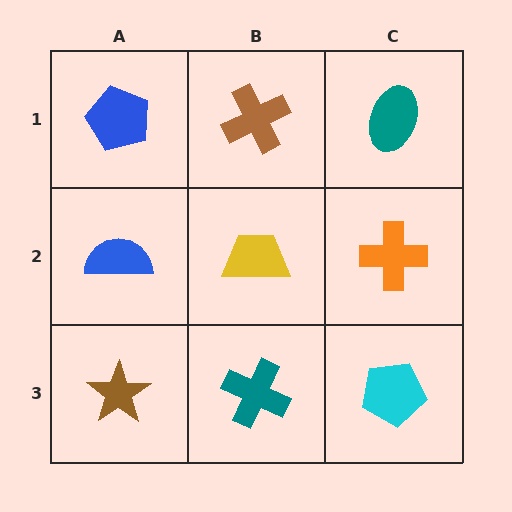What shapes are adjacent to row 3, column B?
A yellow trapezoid (row 2, column B), a brown star (row 3, column A), a cyan pentagon (row 3, column C).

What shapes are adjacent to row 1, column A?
A blue semicircle (row 2, column A), a brown cross (row 1, column B).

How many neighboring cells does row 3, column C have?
2.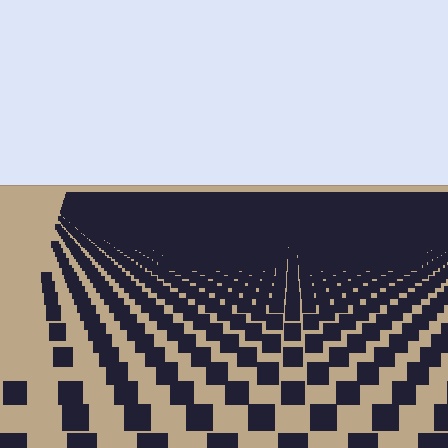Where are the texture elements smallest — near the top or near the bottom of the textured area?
Near the top.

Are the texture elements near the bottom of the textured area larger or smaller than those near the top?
Larger. Near the bottom, elements are closer to the viewer and appear at a bigger on-screen size.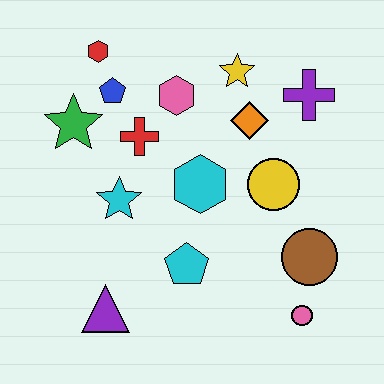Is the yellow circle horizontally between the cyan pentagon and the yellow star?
No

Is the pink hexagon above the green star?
Yes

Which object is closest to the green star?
The blue pentagon is closest to the green star.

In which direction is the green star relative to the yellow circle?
The green star is to the left of the yellow circle.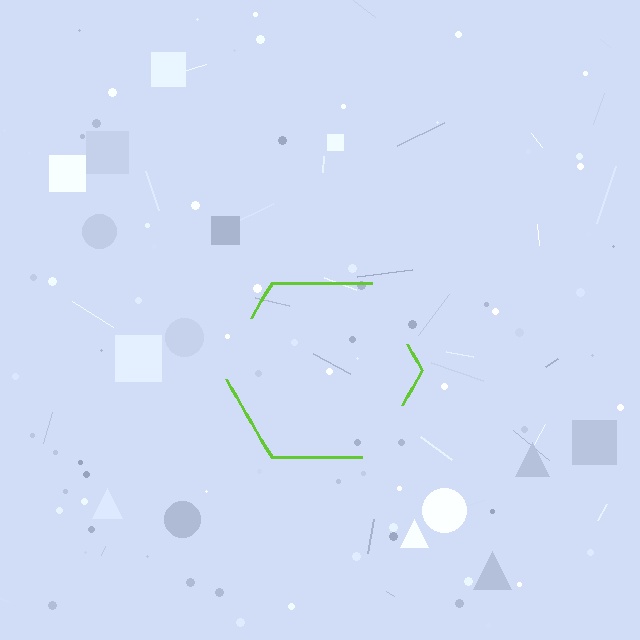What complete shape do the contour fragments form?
The contour fragments form a hexagon.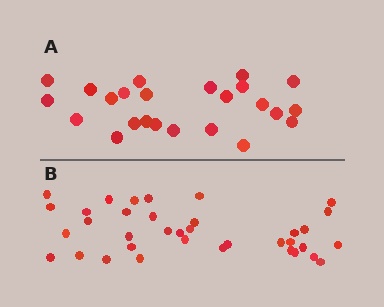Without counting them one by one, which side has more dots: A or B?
Region B (the bottom region) has more dots.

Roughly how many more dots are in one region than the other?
Region B has roughly 12 or so more dots than region A.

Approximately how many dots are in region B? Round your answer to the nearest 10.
About 40 dots. (The exact count is 36, which rounds to 40.)